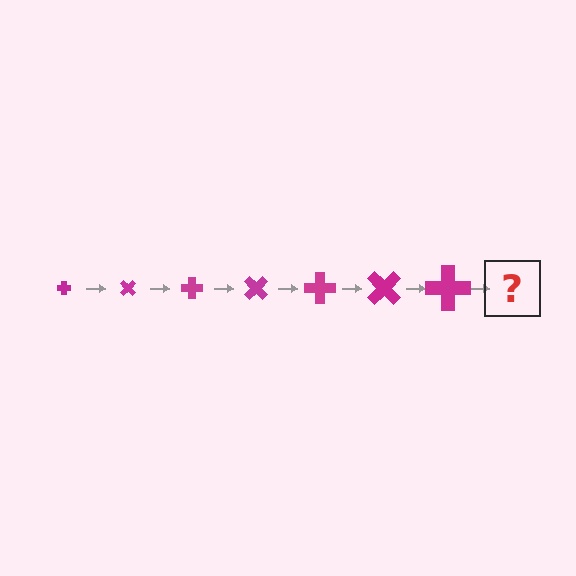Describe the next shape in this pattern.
It should be a cross, larger than the previous one and rotated 315 degrees from the start.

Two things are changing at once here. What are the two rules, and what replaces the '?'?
The two rules are that the cross grows larger each step and it rotates 45 degrees each step. The '?' should be a cross, larger than the previous one and rotated 315 degrees from the start.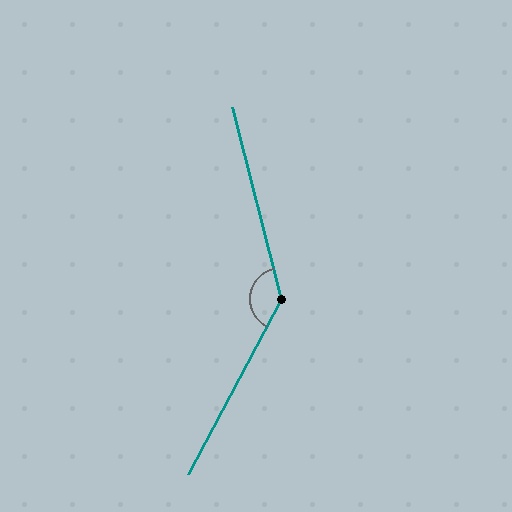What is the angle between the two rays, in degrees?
Approximately 137 degrees.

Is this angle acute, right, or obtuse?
It is obtuse.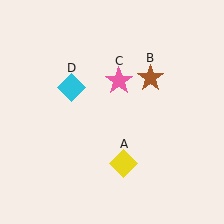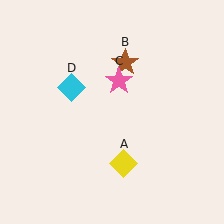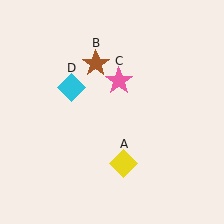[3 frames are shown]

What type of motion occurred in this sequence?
The brown star (object B) rotated counterclockwise around the center of the scene.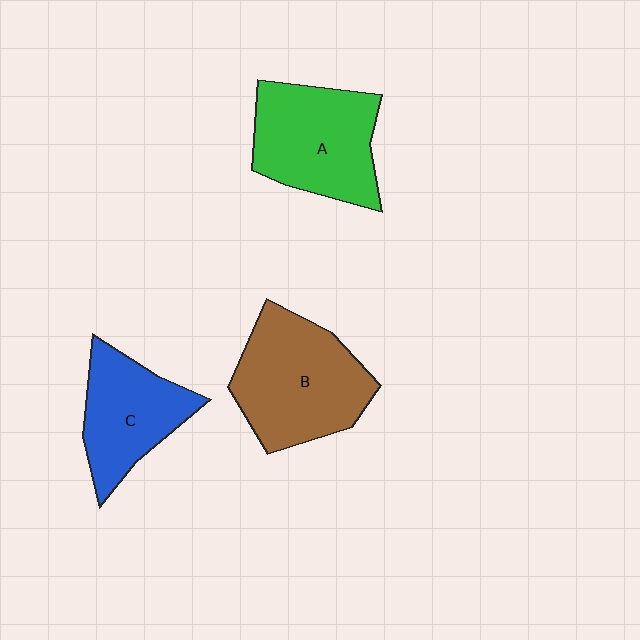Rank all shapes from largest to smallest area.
From largest to smallest: B (brown), A (green), C (blue).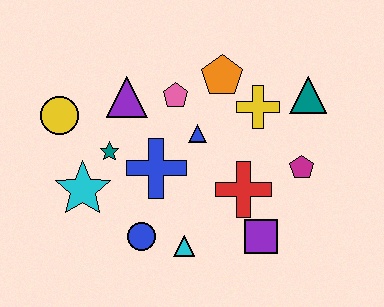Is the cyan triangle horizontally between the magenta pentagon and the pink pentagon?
Yes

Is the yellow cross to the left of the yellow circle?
No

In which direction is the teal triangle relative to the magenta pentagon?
The teal triangle is above the magenta pentagon.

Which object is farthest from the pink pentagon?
The purple square is farthest from the pink pentagon.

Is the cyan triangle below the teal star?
Yes